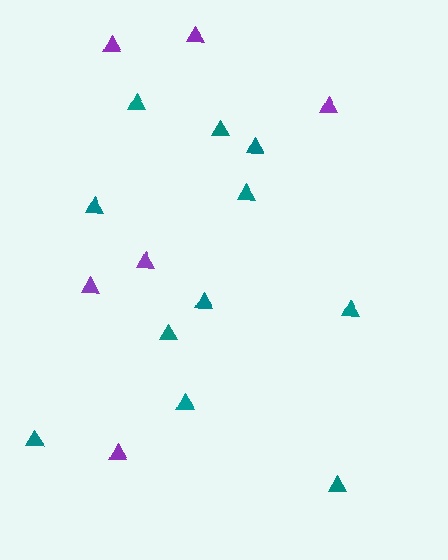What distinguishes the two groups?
There are 2 groups: one group of purple triangles (6) and one group of teal triangles (11).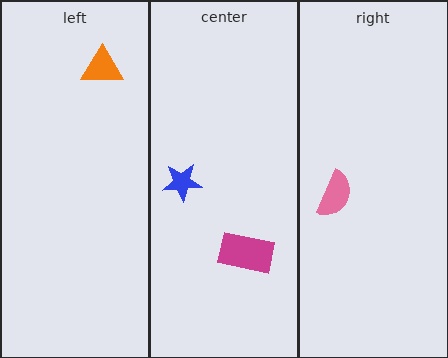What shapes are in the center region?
The blue star, the magenta rectangle.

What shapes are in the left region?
The orange triangle.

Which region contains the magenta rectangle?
The center region.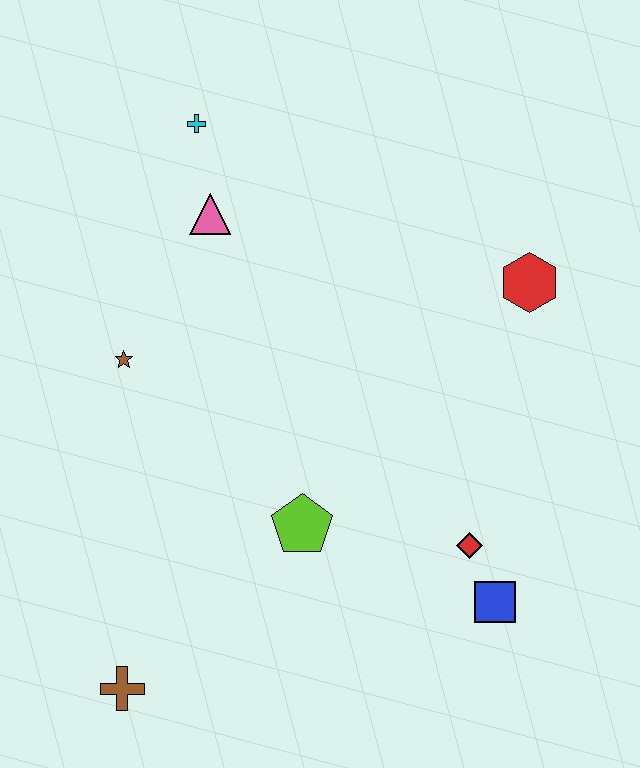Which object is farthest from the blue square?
The cyan cross is farthest from the blue square.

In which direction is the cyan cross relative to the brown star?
The cyan cross is above the brown star.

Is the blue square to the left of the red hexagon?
Yes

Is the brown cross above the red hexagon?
No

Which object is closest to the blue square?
The red diamond is closest to the blue square.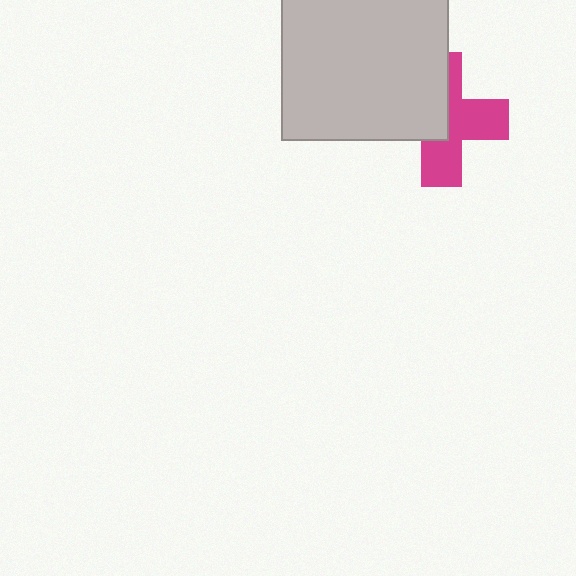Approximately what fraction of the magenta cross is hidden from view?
Roughly 48% of the magenta cross is hidden behind the light gray square.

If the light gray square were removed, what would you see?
You would see the complete magenta cross.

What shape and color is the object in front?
The object in front is a light gray square.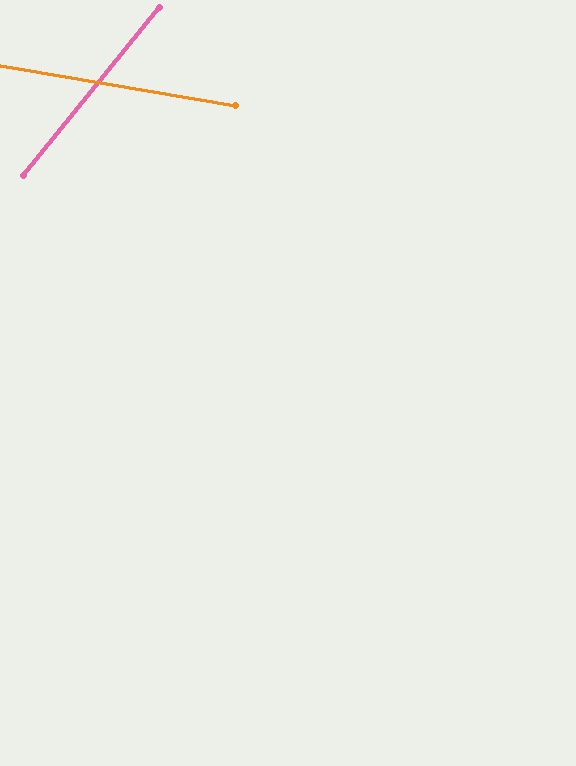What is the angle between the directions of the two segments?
Approximately 61 degrees.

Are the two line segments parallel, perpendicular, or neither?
Neither parallel nor perpendicular — they differ by about 61°.